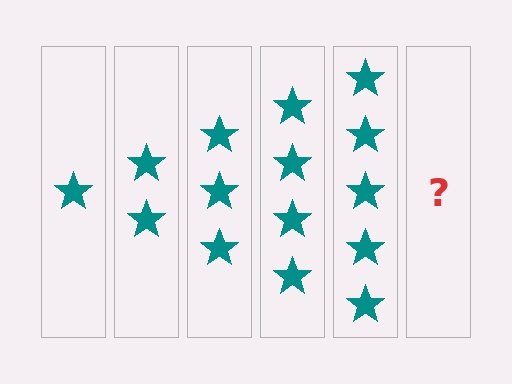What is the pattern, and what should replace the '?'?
The pattern is that each step adds one more star. The '?' should be 6 stars.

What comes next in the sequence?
The next element should be 6 stars.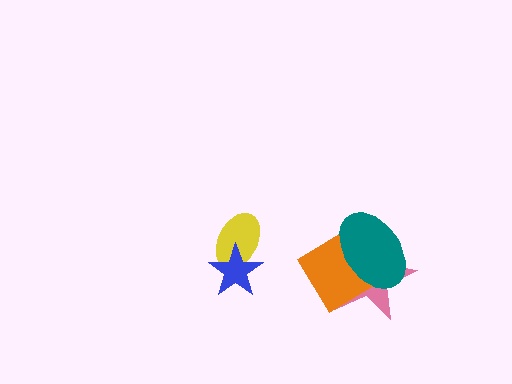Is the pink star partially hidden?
Yes, it is partially covered by another shape.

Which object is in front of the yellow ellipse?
The blue star is in front of the yellow ellipse.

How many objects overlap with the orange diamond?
2 objects overlap with the orange diamond.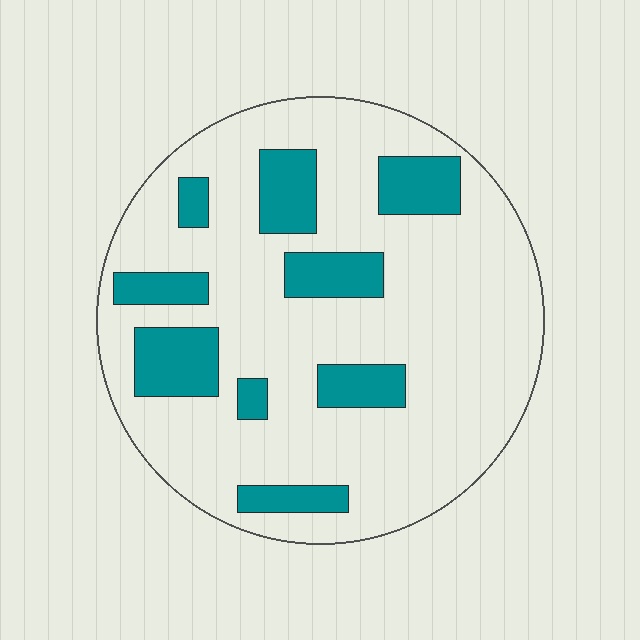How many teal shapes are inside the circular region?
9.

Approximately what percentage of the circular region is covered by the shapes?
Approximately 20%.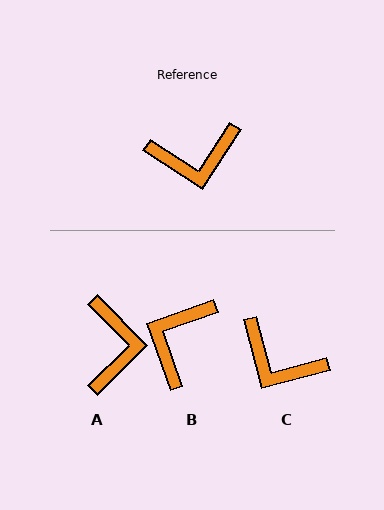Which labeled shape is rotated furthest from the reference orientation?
B, about 128 degrees away.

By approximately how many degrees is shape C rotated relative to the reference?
Approximately 42 degrees clockwise.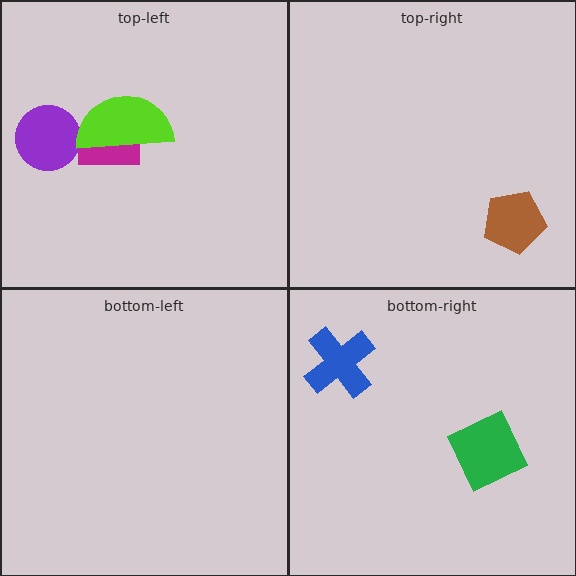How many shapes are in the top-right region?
1.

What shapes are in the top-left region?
The magenta rectangle, the purple circle, the lime semicircle.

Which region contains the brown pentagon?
The top-right region.